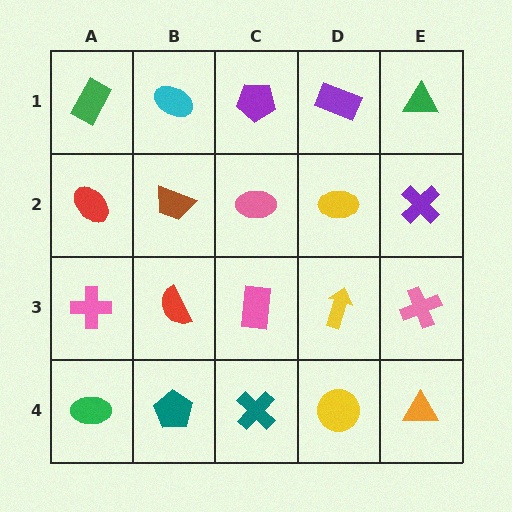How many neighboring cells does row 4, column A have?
2.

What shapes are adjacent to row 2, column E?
A green triangle (row 1, column E), a pink cross (row 3, column E), a yellow ellipse (row 2, column D).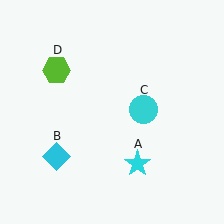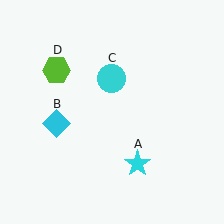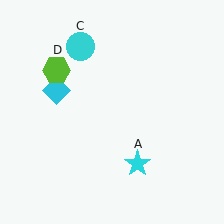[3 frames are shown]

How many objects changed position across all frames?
2 objects changed position: cyan diamond (object B), cyan circle (object C).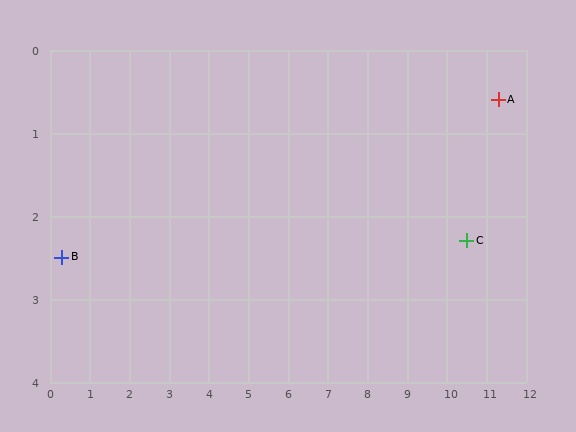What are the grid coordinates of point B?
Point B is at approximately (0.3, 2.5).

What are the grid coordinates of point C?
Point C is at approximately (10.5, 2.3).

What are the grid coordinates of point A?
Point A is at approximately (11.3, 0.6).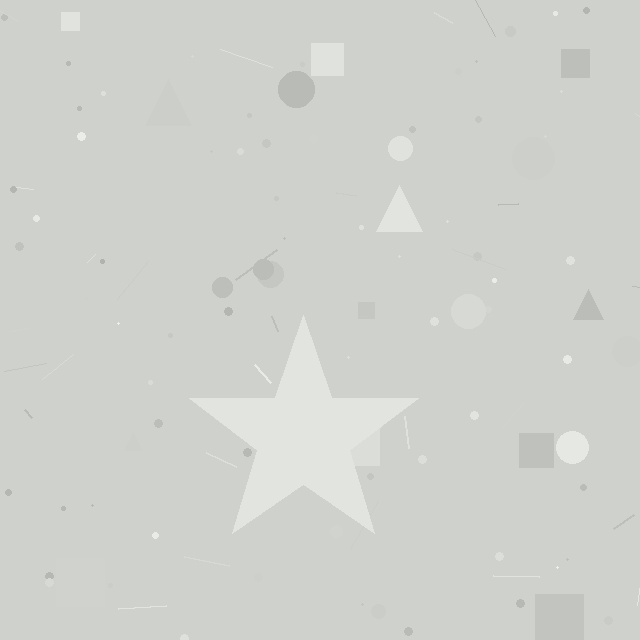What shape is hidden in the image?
A star is hidden in the image.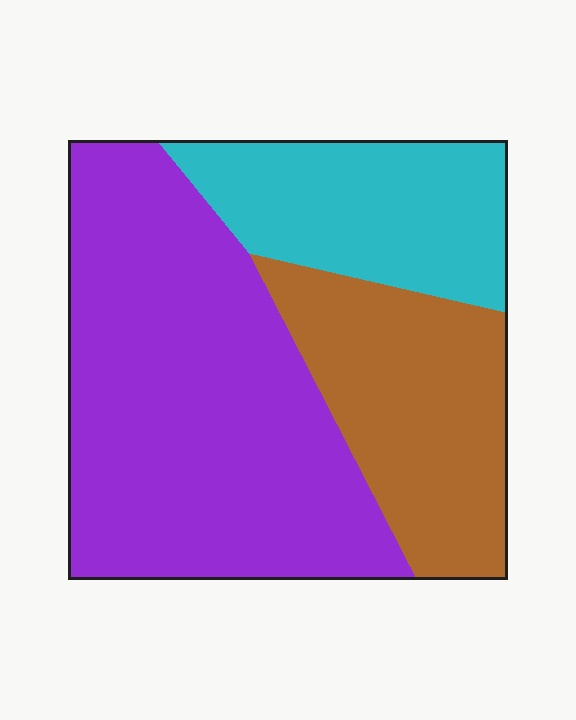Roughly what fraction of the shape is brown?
Brown takes up about one quarter (1/4) of the shape.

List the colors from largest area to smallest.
From largest to smallest: purple, brown, cyan.